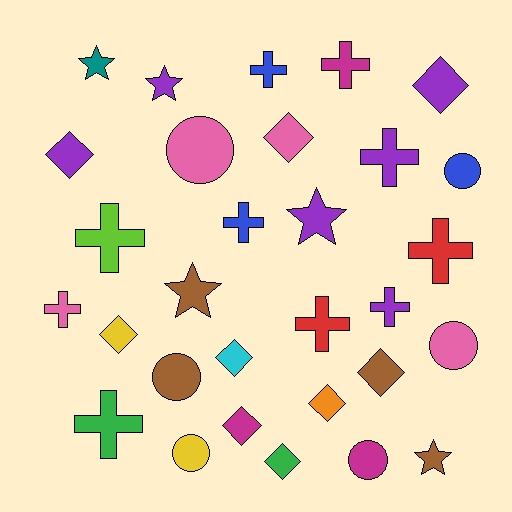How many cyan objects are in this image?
There is 1 cyan object.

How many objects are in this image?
There are 30 objects.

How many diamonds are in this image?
There are 9 diamonds.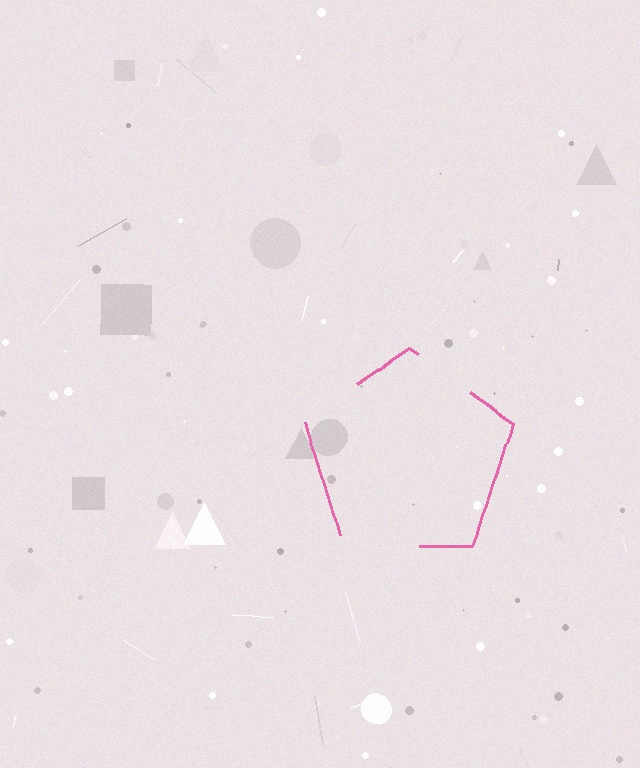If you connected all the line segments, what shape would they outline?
They would outline a pentagon.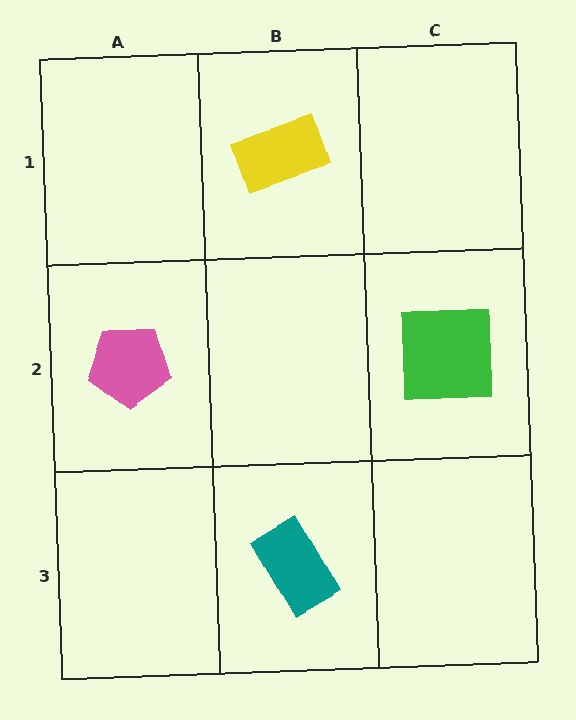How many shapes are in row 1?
1 shape.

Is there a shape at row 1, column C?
No, that cell is empty.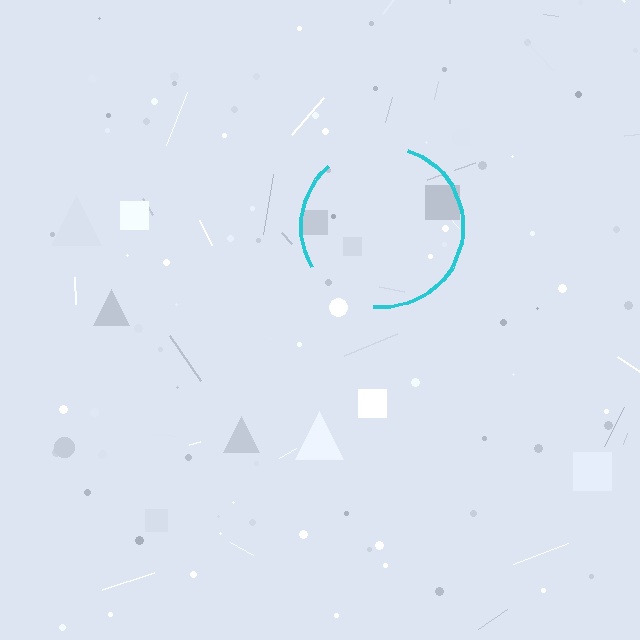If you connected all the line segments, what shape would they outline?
They would outline a circle.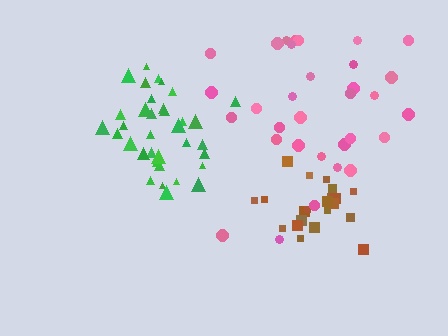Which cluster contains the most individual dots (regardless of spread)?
Green (35).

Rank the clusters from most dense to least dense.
green, brown, pink.